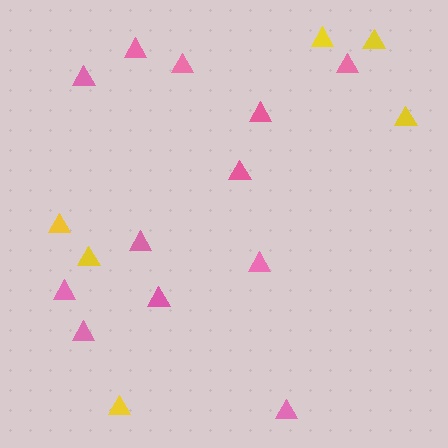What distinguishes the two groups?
There are 2 groups: one group of pink triangles (12) and one group of yellow triangles (6).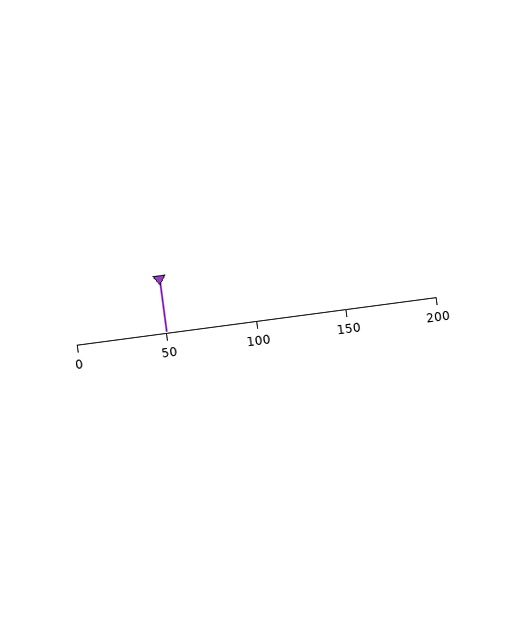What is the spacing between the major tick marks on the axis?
The major ticks are spaced 50 apart.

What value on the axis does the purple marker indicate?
The marker indicates approximately 50.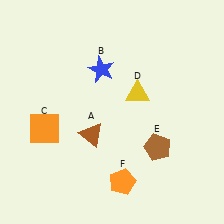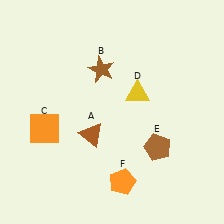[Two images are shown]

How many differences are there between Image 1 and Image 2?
There is 1 difference between the two images.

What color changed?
The star (B) changed from blue in Image 1 to brown in Image 2.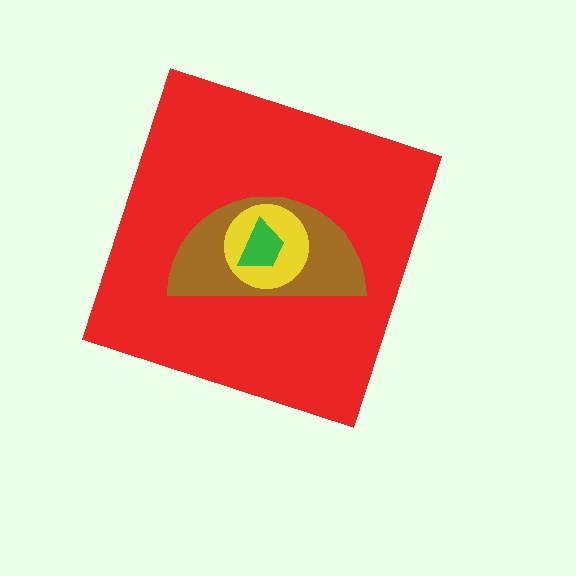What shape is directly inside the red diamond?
The brown semicircle.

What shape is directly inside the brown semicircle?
The yellow circle.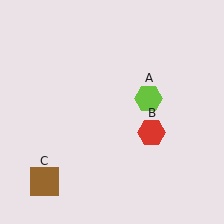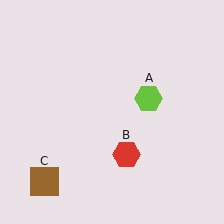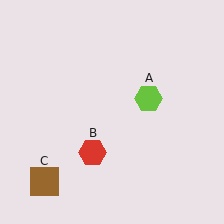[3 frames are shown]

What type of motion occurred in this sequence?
The red hexagon (object B) rotated clockwise around the center of the scene.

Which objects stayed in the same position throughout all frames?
Lime hexagon (object A) and brown square (object C) remained stationary.